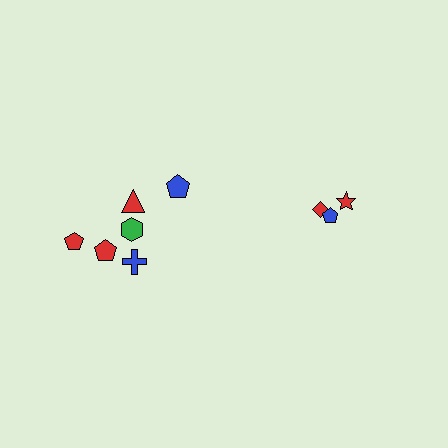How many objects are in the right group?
There are 3 objects.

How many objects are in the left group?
There are 6 objects.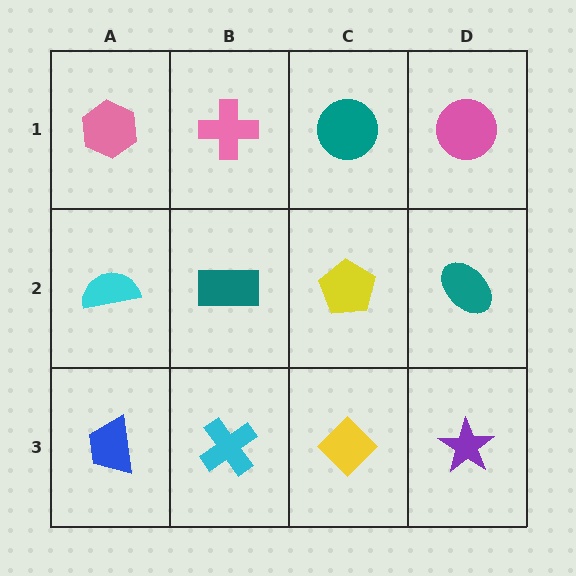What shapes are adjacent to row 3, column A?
A cyan semicircle (row 2, column A), a cyan cross (row 3, column B).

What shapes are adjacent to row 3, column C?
A yellow pentagon (row 2, column C), a cyan cross (row 3, column B), a purple star (row 3, column D).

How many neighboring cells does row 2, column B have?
4.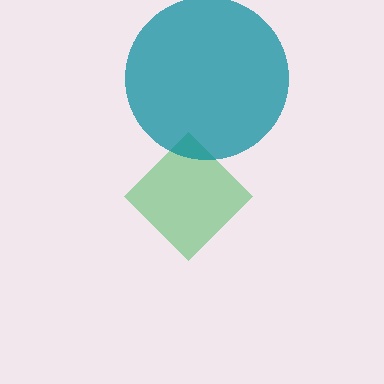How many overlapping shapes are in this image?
There are 2 overlapping shapes in the image.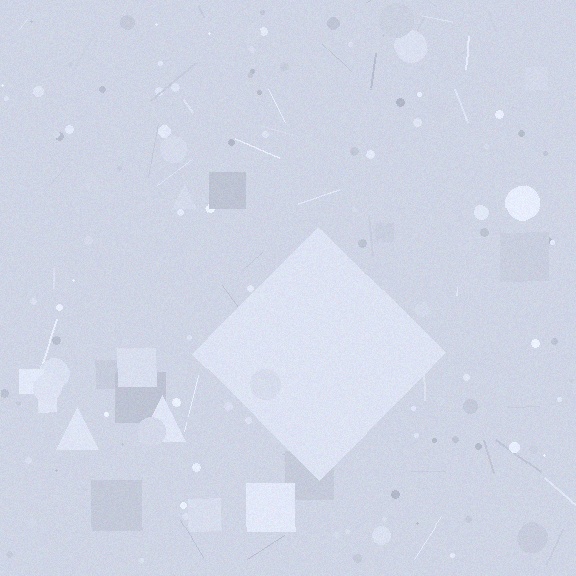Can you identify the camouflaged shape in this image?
The camouflaged shape is a diamond.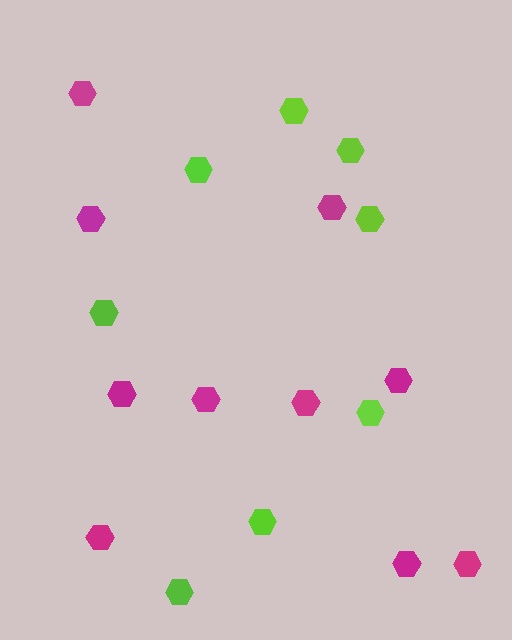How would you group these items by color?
There are 2 groups: one group of magenta hexagons (10) and one group of lime hexagons (8).